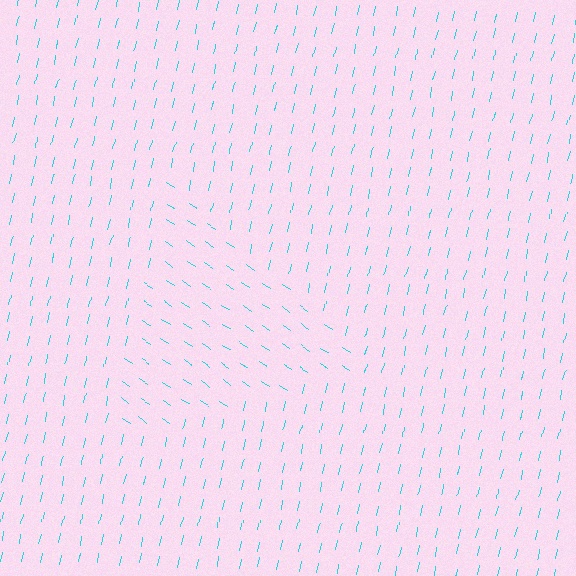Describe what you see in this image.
The image is filled with small cyan line segments. A triangle region in the image has lines oriented differently from the surrounding lines, creating a visible texture boundary.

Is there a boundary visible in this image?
Yes, there is a texture boundary formed by a change in line orientation.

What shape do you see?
I see a triangle.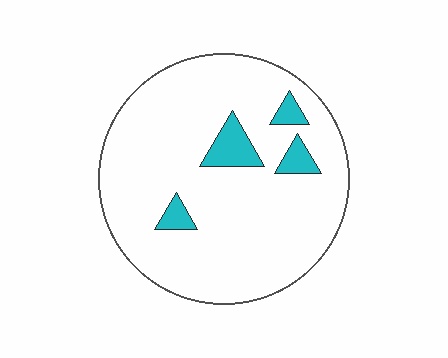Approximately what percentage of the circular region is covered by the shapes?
Approximately 10%.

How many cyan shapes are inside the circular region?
4.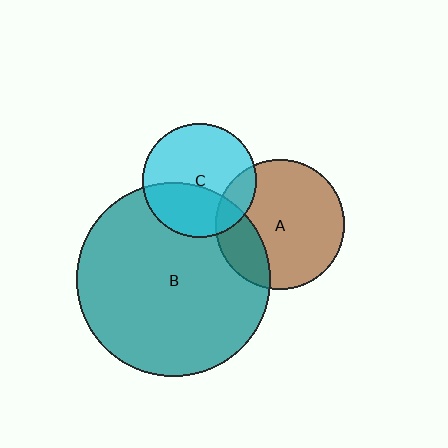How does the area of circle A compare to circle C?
Approximately 1.3 times.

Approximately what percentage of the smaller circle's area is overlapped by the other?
Approximately 15%.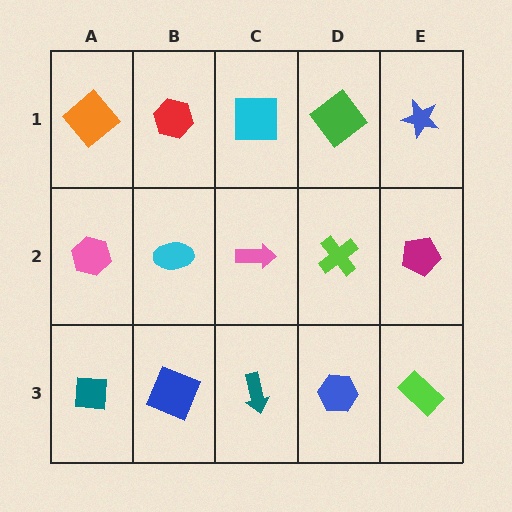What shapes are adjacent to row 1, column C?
A pink arrow (row 2, column C), a red hexagon (row 1, column B), a green diamond (row 1, column D).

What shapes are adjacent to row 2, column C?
A cyan square (row 1, column C), a teal arrow (row 3, column C), a cyan ellipse (row 2, column B), a lime cross (row 2, column D).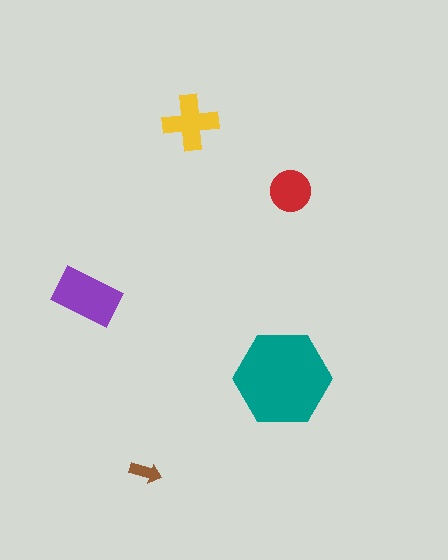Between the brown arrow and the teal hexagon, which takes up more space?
The teal hexagon.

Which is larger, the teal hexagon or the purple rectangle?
The teal hexagon.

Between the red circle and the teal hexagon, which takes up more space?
The teal hexagon.